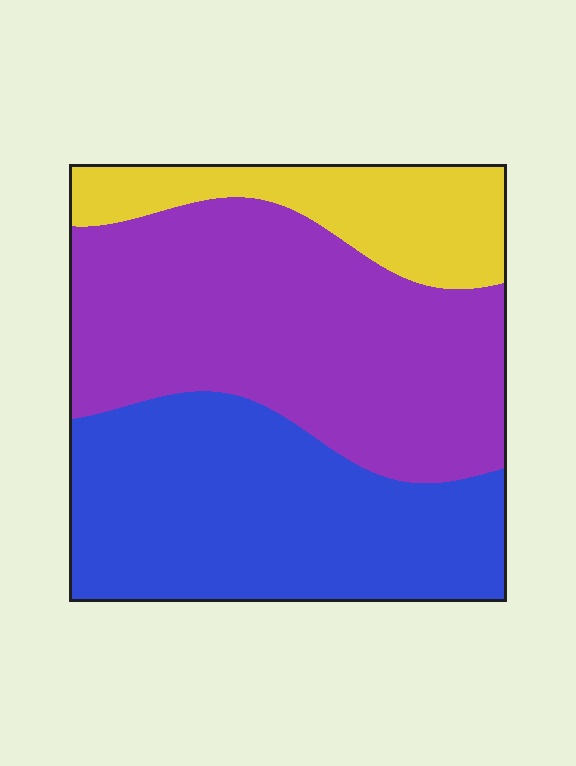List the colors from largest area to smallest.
From largest to smallest: purple, blue, yellow.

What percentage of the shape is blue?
Blue takes up about three eighths (3/8) of the shape.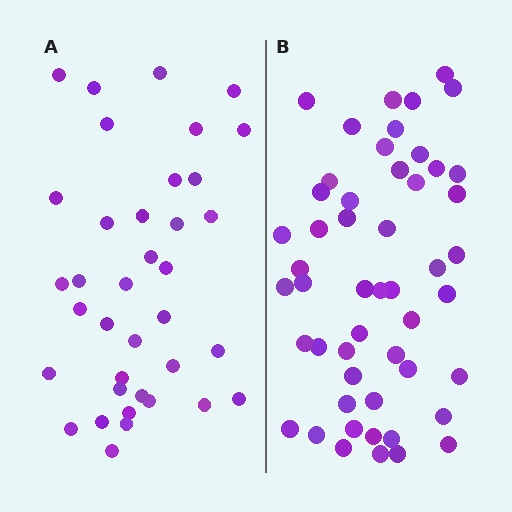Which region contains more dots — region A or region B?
Region B (the right region) has more dots.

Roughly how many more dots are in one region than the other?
Region B has approximately 15 more dots than region A.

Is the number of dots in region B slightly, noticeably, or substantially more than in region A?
Region B has noticeably more, but not dramatically so. The ratio is roughly 1.4 to 1.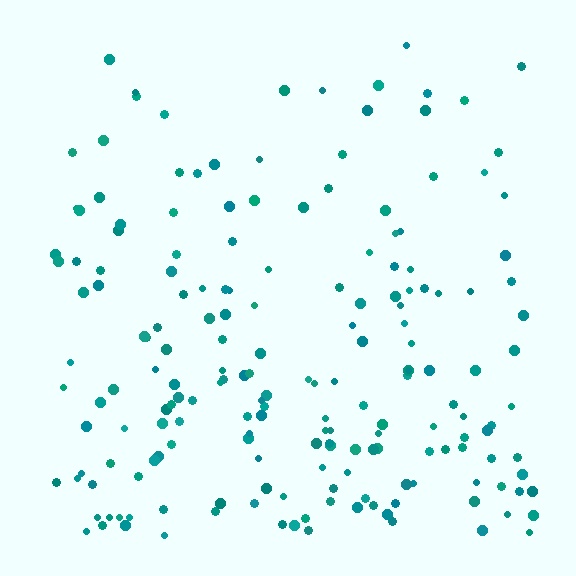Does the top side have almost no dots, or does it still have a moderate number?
Still a moderate number, just noticeably fewer than the bottom.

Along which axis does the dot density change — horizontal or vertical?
Vertical.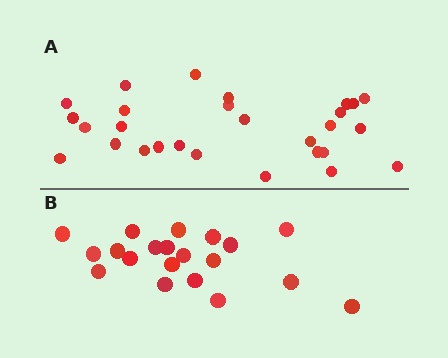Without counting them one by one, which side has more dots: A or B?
Region A (the top region) has more dots.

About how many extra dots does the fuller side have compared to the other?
Region A has roughly 8 or so more dots than region B.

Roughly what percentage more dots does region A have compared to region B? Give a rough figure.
About 40% more.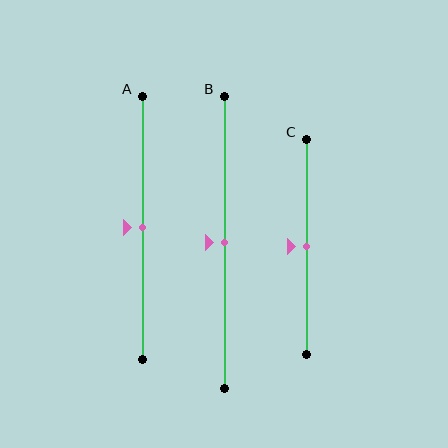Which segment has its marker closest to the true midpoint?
Segment A has its marker closest to the true midpoint.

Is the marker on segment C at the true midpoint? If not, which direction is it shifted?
Yes, the marker on segment C is at the true midpoint.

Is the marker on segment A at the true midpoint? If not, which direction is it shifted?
Yes, the marker on segment A is at the true midpoint.